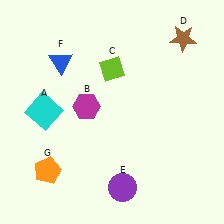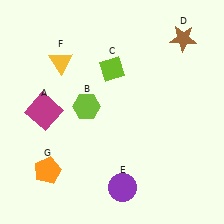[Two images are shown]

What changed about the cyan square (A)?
In Image 1, A is cyan. In Image 2, it changed to magenta.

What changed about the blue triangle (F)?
In Image 1, F is blue. In Image 2, it changed to yellow.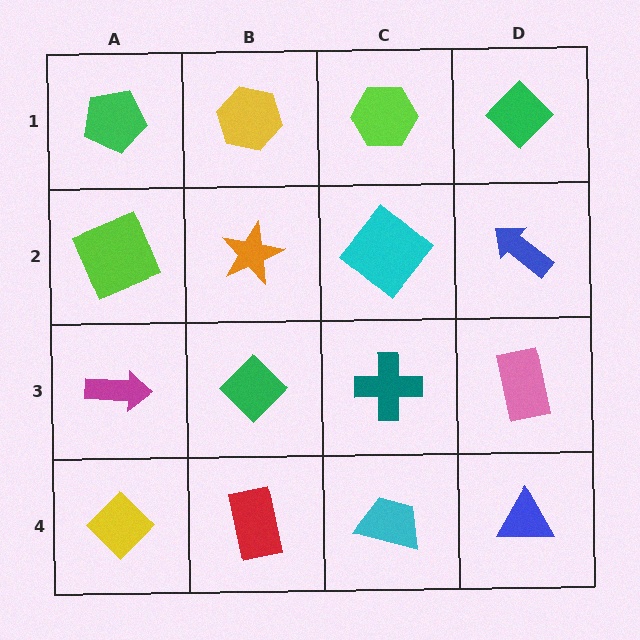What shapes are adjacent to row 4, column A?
A magenta arrow (row 3, column A), a red rectangle (row 4, column B).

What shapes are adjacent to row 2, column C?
A lime hexagon (row 1, column C), a teal cross (row 3, column C), an orange star (row 2, column B), a blue arrow (row 2, column D).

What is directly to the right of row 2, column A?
An orange star.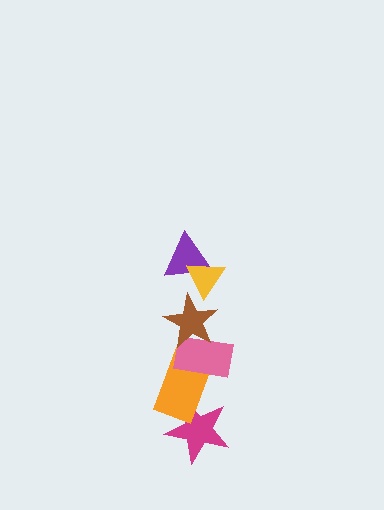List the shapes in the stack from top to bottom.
From top to bottom: the yellow triangle, the purple triangle, the brown star, the pink rectangle, the orange rectangle, the magenta star.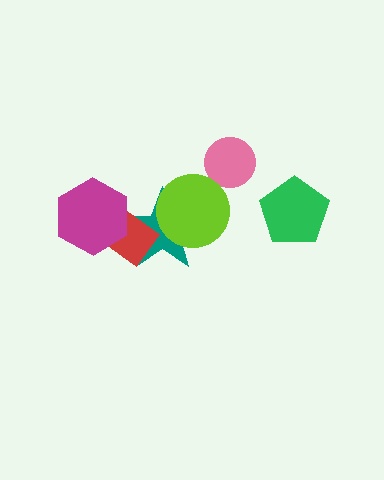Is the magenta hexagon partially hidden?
No, no other shape covers it.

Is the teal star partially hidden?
Yes, it is partially covered by another shape.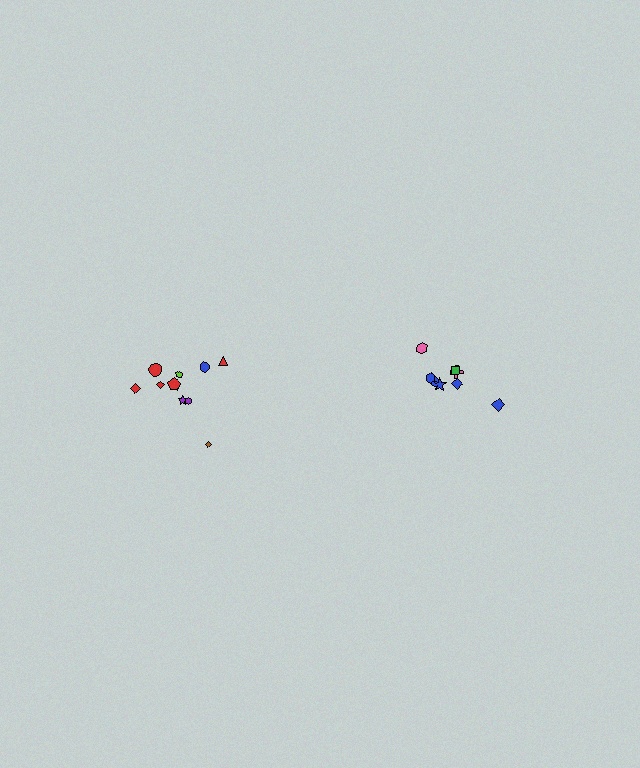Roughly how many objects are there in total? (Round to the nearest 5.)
Roughly 20 objects in total.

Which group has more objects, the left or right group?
The left group.